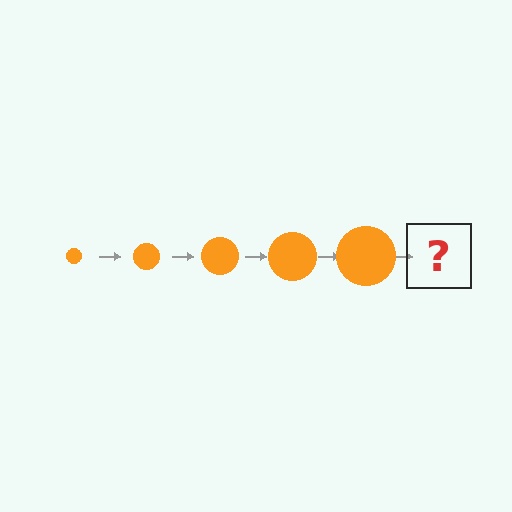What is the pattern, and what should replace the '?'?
The pattern is that the circle gets progressively larger each step. The '?' should be an orange circle, larger than the previous one.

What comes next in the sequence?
The next element should be an orange circle, larger than the previous one.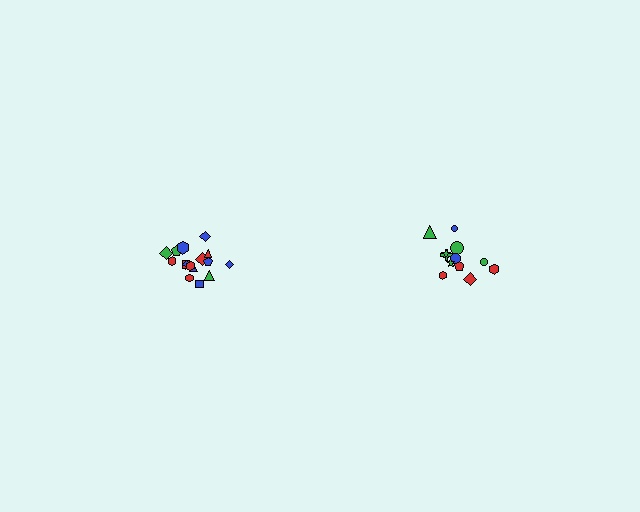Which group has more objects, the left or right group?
The left group.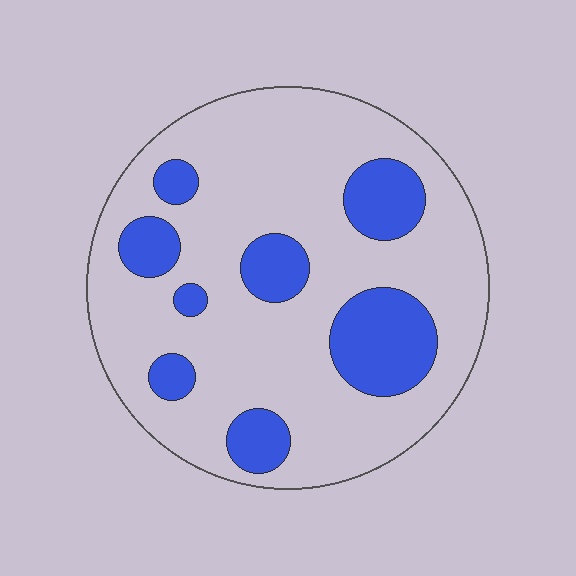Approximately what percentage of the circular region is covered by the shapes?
Approximately 25%.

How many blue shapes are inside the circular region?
8.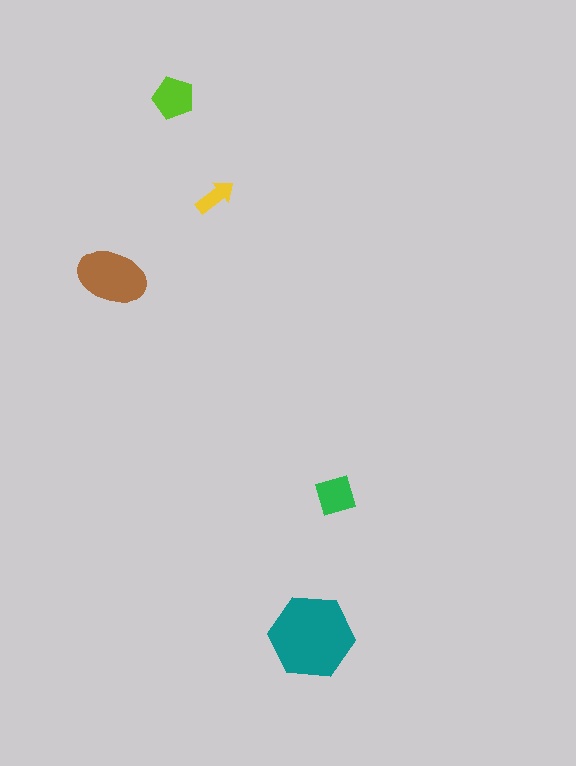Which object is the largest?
The teal hexagon.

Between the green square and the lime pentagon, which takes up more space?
The lime pentagon.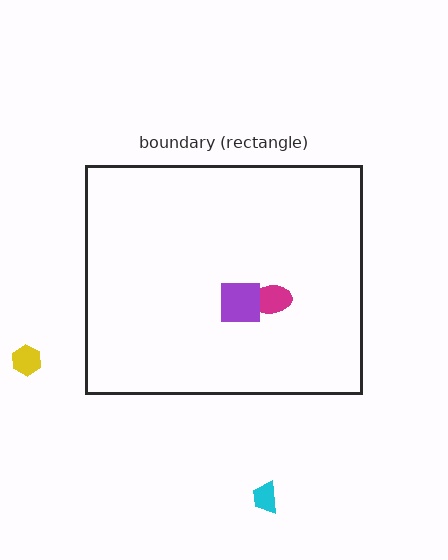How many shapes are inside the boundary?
2 inside, 2 outside.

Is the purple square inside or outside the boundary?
Inside.